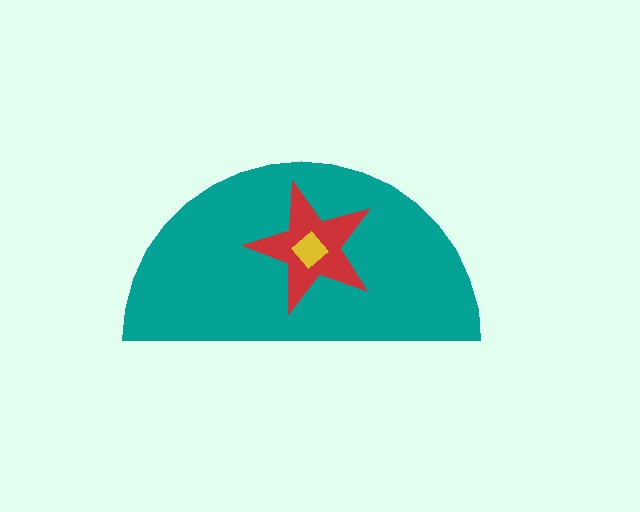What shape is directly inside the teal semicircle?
The red star.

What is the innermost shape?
The yellow diamond.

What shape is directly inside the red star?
The yellow diamond.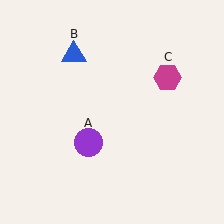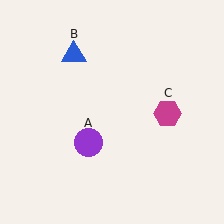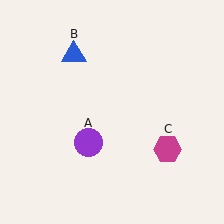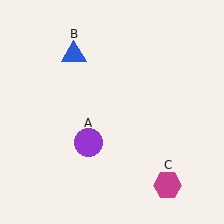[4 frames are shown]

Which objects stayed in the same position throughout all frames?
Purple circle (object A) and blue triangle (object B) remained stationary.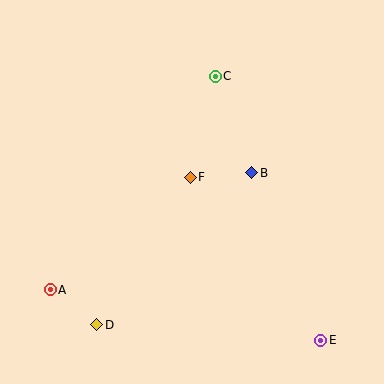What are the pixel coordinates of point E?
Point E is at (321, 340).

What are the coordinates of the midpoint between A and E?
The midpoint between A and E is at (186, 315).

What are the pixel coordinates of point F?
Point F is at (190, 177).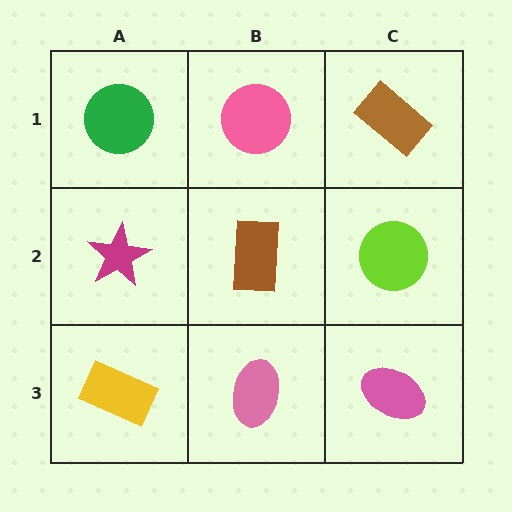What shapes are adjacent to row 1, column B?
A brown rectangle (row 2, column B), a green circle (row 1, column A), a brown rectangle (row 1, column C).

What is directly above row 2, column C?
A brown rectangle.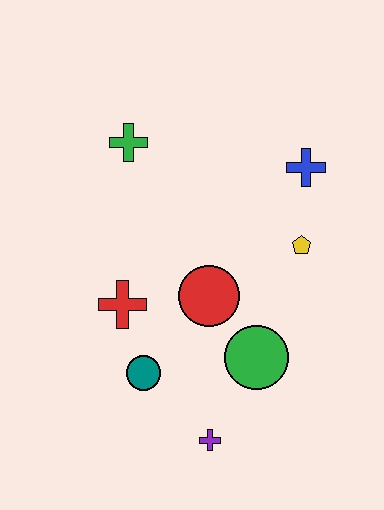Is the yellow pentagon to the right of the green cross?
Yes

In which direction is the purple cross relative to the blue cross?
The purple cross is below the blue cross.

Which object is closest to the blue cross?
The yellow pentagon is closest to the blue cross.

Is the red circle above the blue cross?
No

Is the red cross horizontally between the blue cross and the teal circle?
No